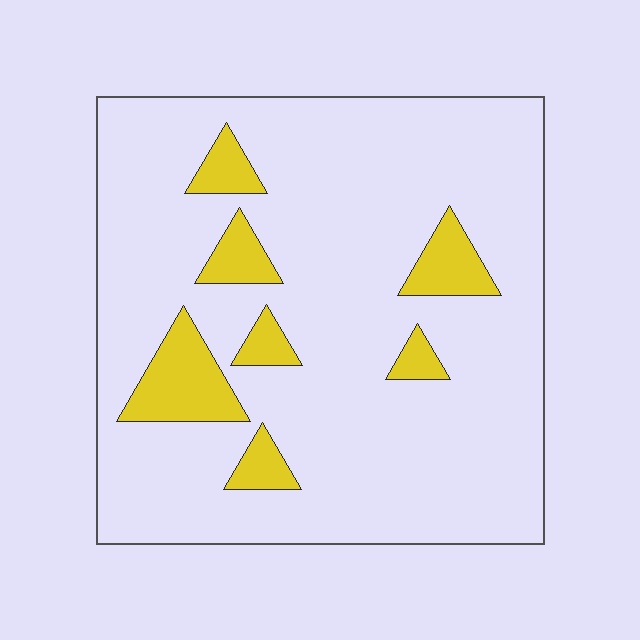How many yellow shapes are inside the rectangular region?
7.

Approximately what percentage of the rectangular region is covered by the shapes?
Approximately 15%.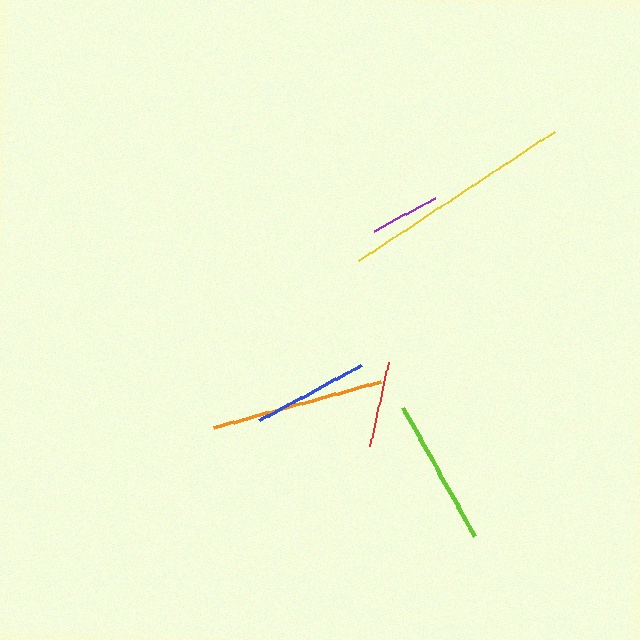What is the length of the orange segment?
The orange segment is approximately 174 pixels long.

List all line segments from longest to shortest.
From longest to shortest: yellow, orange, lime, blue, red, purple.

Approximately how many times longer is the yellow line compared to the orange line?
The yellow line is approximately 1.3 times the length of the orange line.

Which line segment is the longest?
The yellow line is the longest at approximately 235 pixels.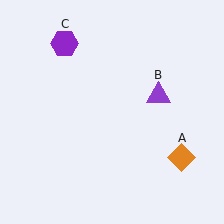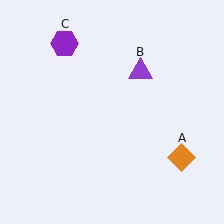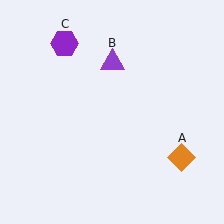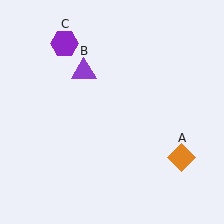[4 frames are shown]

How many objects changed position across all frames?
1 object changed position: purple triangle (object B).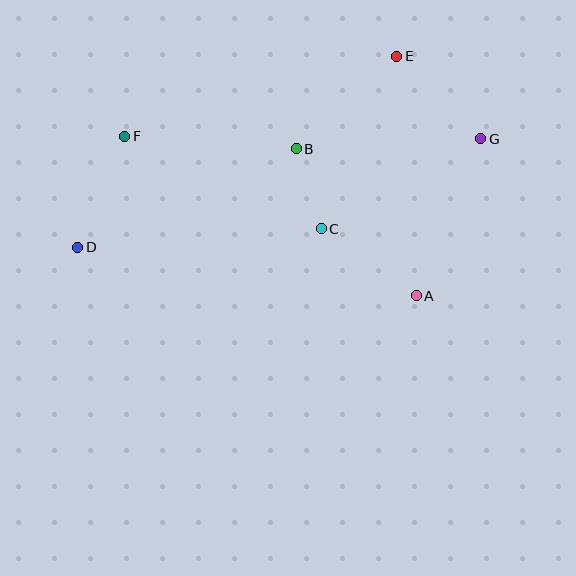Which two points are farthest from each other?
Points D and G are farthest from each other.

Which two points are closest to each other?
Points B and C are closest to each other.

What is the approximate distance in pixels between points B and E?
The distance between B and E is approximately 137 pixels.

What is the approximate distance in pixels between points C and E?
The distance between C and E is approximately 189 pixels.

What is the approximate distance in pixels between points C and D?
The distance between C and D is approximately 244 pixels.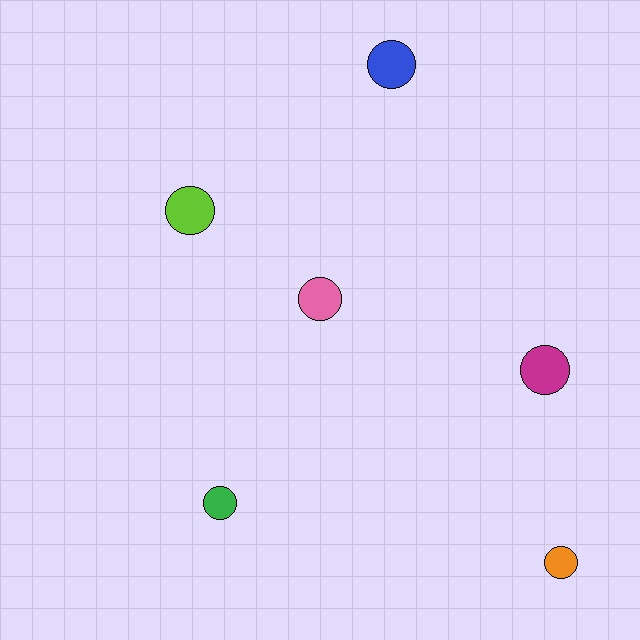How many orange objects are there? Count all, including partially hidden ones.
There is 1 orange object.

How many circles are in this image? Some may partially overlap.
There are 6 circles.